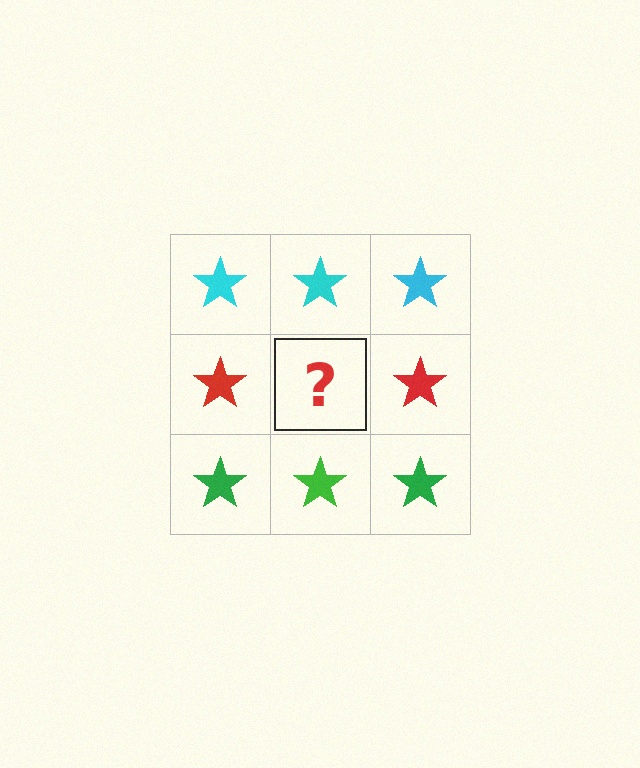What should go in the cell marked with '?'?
The missing cell should contain a red star.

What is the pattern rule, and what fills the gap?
The rule is that each row has a consistent color. The gap should be filled with a red star.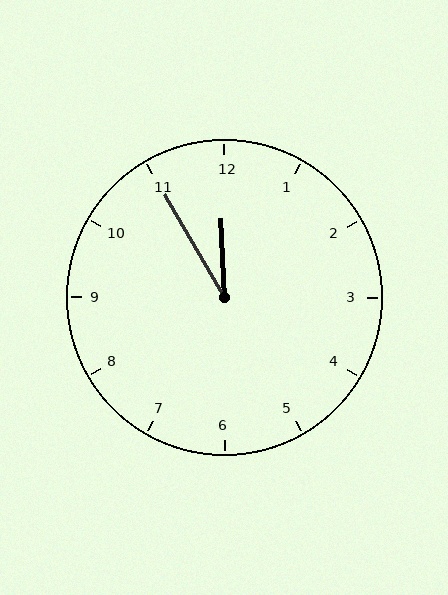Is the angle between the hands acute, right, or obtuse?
It is acute.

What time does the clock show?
11:55.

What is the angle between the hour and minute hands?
Approximately 28 degrees.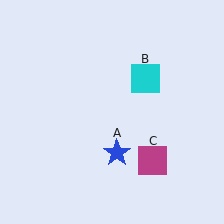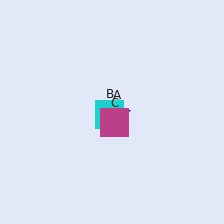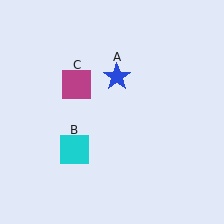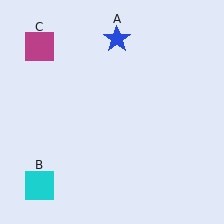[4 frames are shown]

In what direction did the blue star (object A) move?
The blue star (object A) moved up.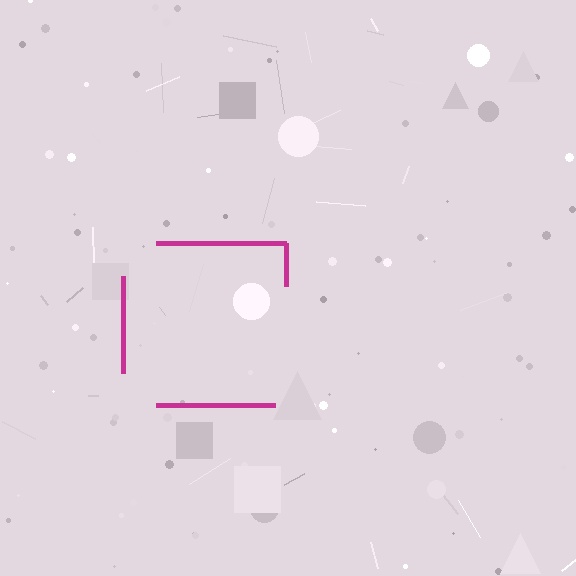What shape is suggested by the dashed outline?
The dashed outline suggests a square.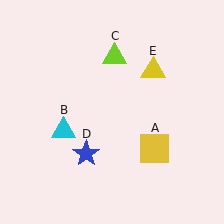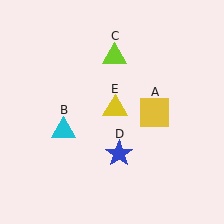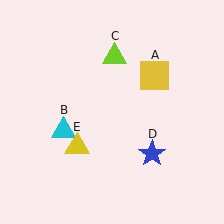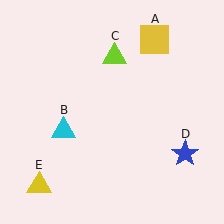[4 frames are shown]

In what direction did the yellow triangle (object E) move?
The yellow triangle (object E) moved down and to the left.